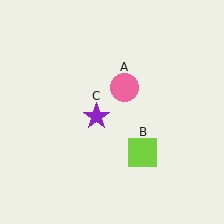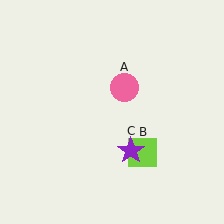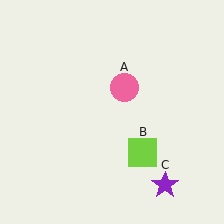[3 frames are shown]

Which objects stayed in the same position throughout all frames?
Pink circle (object A) and lime square (object B) remained stationary.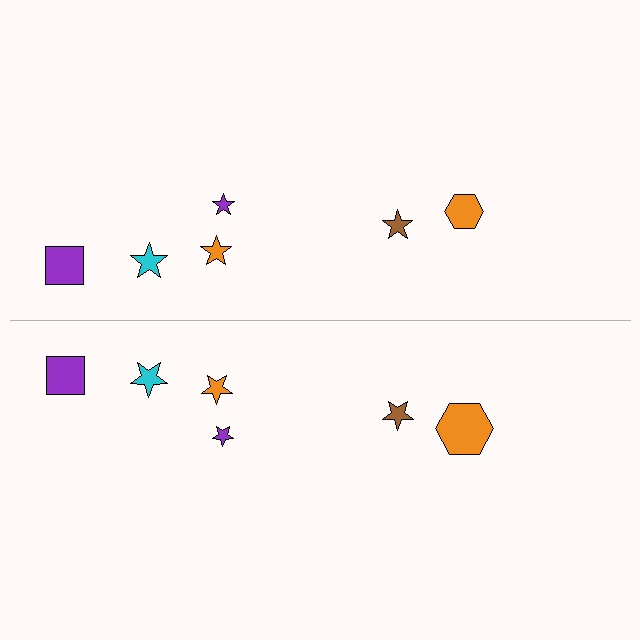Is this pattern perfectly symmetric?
No, the pattern is not perfectly symmetric. The orange hexagon on the bottom side has a different size than its mirror counterpart.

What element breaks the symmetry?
The orange hexagon on the bottom side has a different size than its mirror counterpart.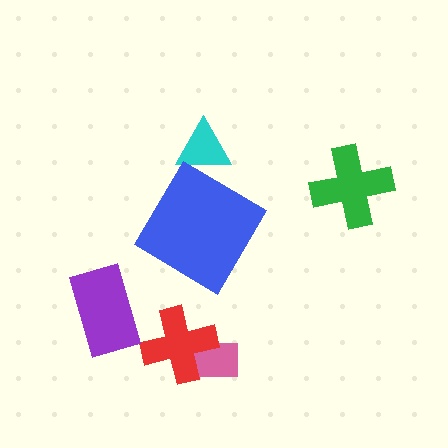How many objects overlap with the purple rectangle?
0 objects overlap with the purple rectangle.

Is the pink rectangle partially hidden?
Yes, it is partially covered by another shape.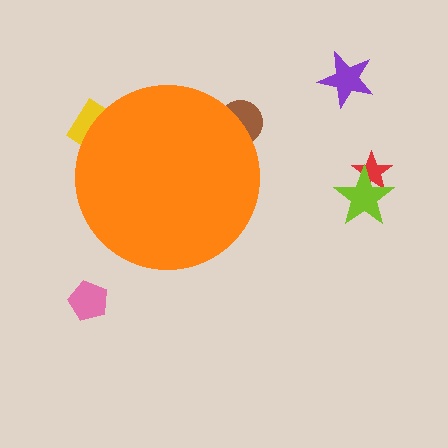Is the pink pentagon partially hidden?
No, the pink pentagon is fully visible.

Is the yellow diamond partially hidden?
Yes, the yellow diamond is partially hidden behind the orange circle.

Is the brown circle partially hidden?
Yes, the brown circle is partially hidden behind the orange circle.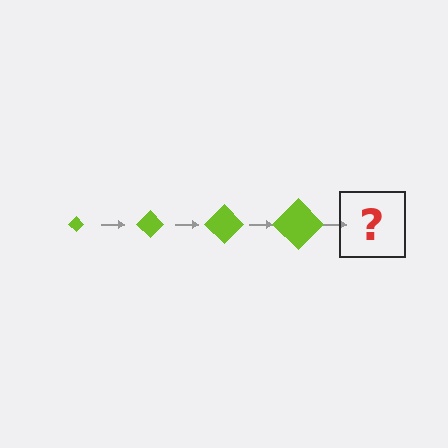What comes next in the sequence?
The next element should be a lime diamond, larger than the previous one.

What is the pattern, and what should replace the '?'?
The pattern is that the diamond gets progressively larger each step. The '?' should be a lime diamond, larger than the previous one.